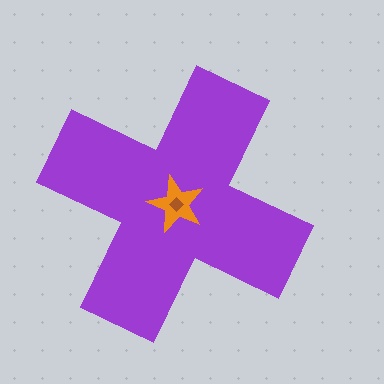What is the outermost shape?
The purple cross.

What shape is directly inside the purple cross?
The orange star.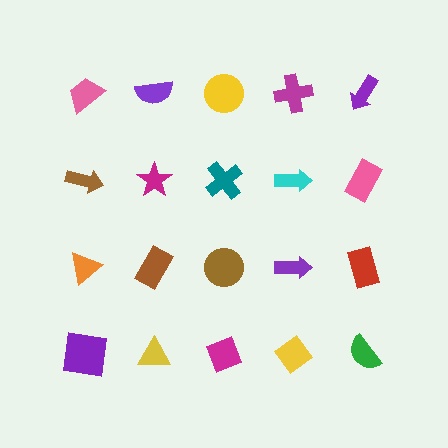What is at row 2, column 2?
A magenta star.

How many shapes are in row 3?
5 shapes.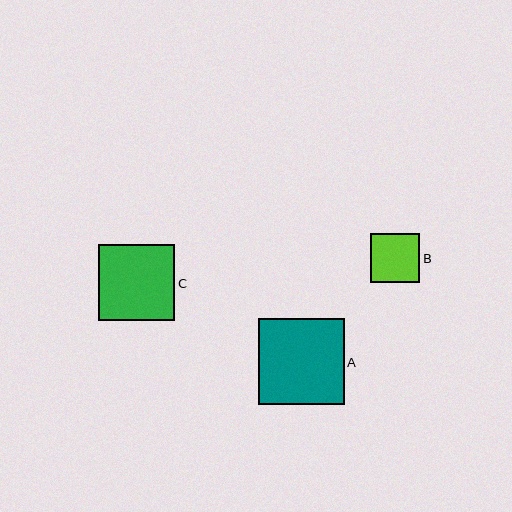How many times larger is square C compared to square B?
Square C is approximately 1.6 times the size of square B.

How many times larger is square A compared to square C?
Square A is approximately 1.1 times the size of square C.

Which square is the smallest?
Square B is the smallest with a size of approximately 49 pixels.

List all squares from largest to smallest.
From largest to smallest: A, C, B.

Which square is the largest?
Square A is the largest with a size of approximately 86 pixels.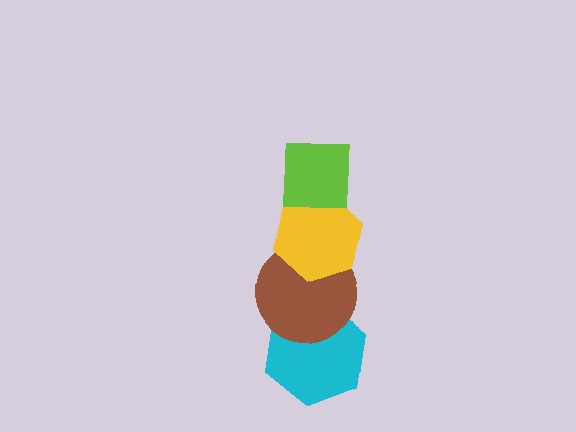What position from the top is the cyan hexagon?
The cyan hexagon is 4th from the top.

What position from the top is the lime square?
The lime square is 1st from the top.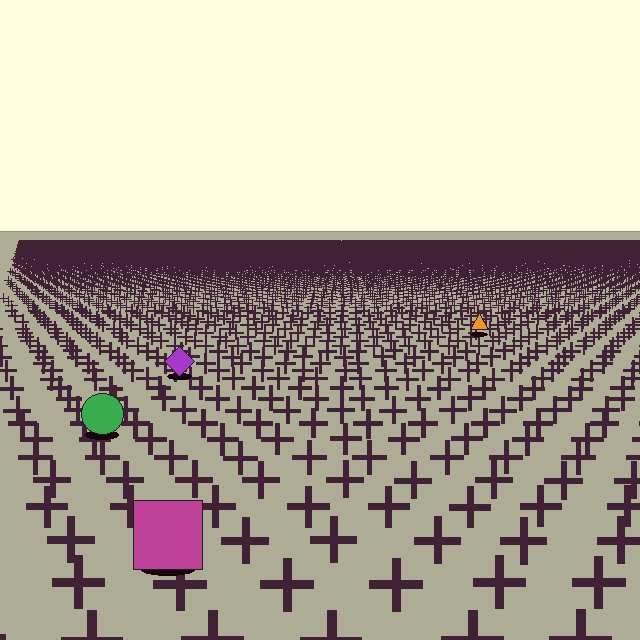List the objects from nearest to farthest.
From nearest to farthest: the magenta square, the green circle, the purple diamond, the orange triangle.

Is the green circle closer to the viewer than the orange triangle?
Yes. The green circle is closer — you can tell from the texture gradient: the ground texture is coarser near it.